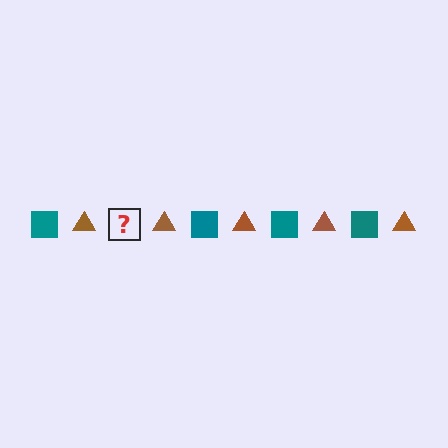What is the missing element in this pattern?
The missing element is a teal square.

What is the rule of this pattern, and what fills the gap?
The rule is that the pattern alternates between teal square and brown triangle. The gap should be filled with a teal square.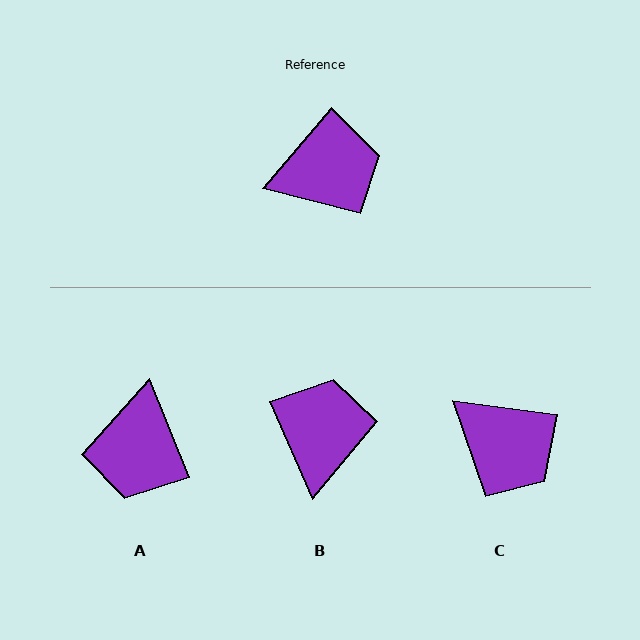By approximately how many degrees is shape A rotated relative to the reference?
Approximately 118 degrees clockwise.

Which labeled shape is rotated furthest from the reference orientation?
A, about 118 degrees away.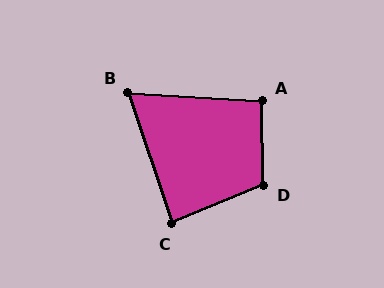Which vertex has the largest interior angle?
D, at approximately 112 degrees.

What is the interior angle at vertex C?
Approximately 86 degrees (approximately right).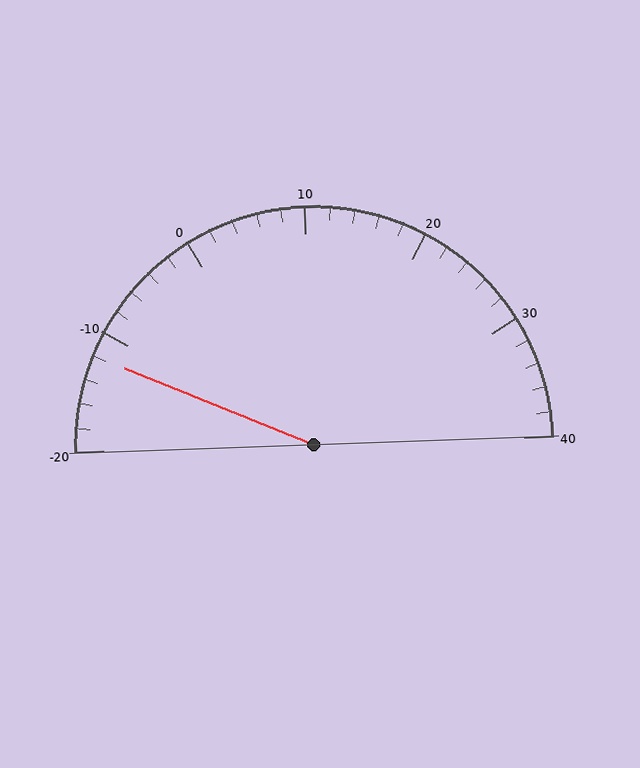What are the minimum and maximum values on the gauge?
The gauge ranges from -20 to 40.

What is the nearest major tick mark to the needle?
The nearest major tick mark is -10.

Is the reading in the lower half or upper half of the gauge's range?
The reading is in the lower half of the range (-20 to 40).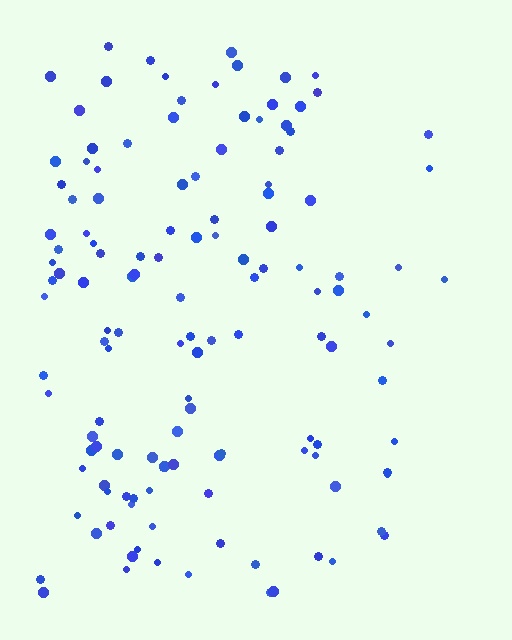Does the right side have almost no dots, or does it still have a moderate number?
Still a moderate number, just noticeably fewer than the left.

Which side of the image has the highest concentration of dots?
The left.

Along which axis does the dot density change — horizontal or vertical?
Horizontal.